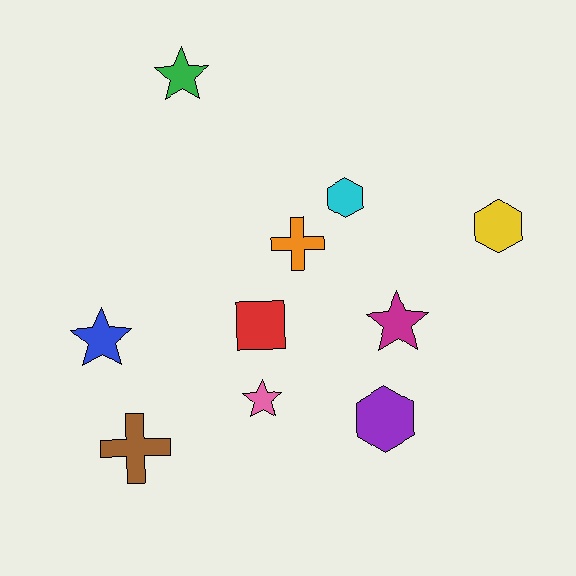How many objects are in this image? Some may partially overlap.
There are 10 objects.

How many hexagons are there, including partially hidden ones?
There are 3 hexagons.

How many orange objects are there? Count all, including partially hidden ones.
There is 1 orange object.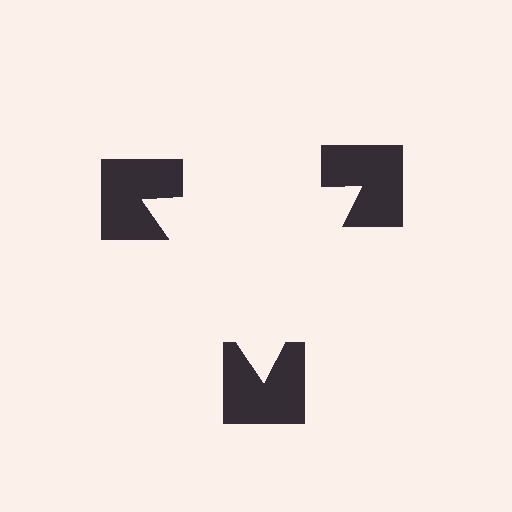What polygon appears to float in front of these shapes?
An illusory triangle — its edges are inferred from the aligned wedge cuts in the notched squares, not physically drawn.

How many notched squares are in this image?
There are 3 — one at each vertex of the illusory triangle.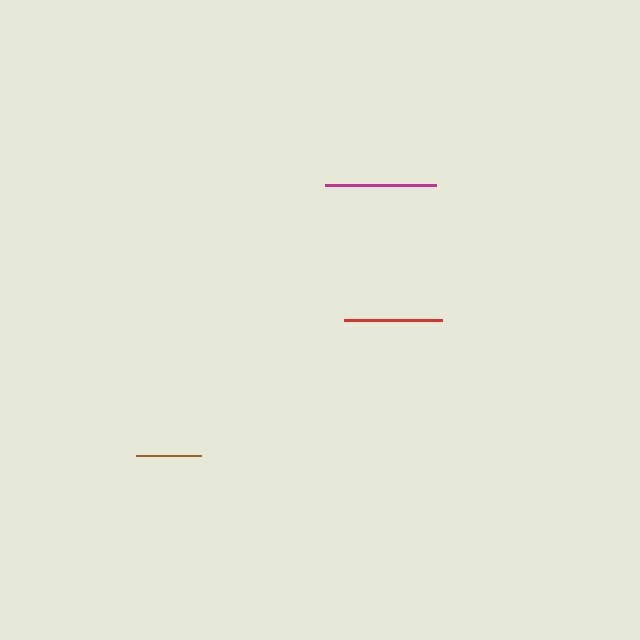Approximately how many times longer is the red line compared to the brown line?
The red line is approximately 1.5 times the length of the brown line.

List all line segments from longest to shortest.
From longest to shortest: magenta, red, brown.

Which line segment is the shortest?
The brown line is the shortest at approximately 65 pixels.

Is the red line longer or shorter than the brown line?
The red line is longer than the brown line.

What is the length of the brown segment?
The brown segment is approximately 65 pixels long.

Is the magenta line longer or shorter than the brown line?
The magenta line is longer than the brown line.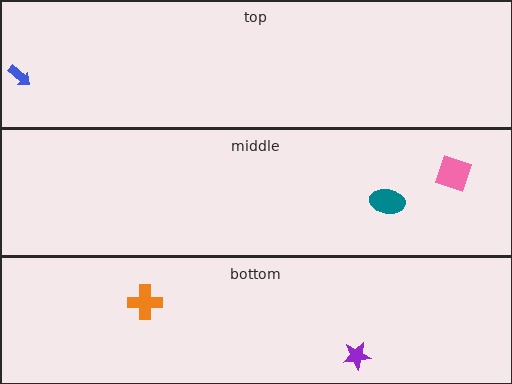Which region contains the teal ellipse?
The middle region.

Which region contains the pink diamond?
The middle region.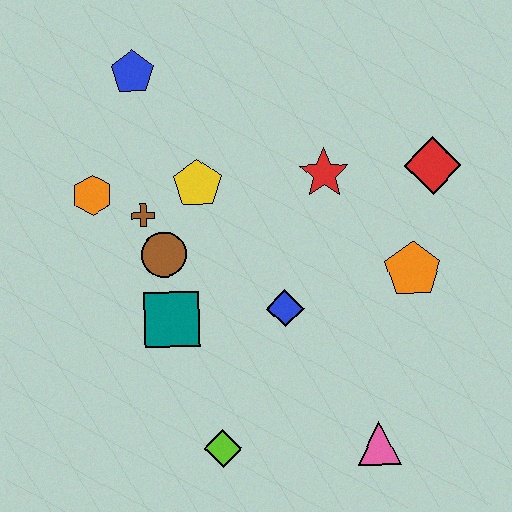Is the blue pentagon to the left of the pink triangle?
Yes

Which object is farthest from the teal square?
The red diamond is farthest from the teal square.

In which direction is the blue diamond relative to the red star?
The blue diamond is below the red star.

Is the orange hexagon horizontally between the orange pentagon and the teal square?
No